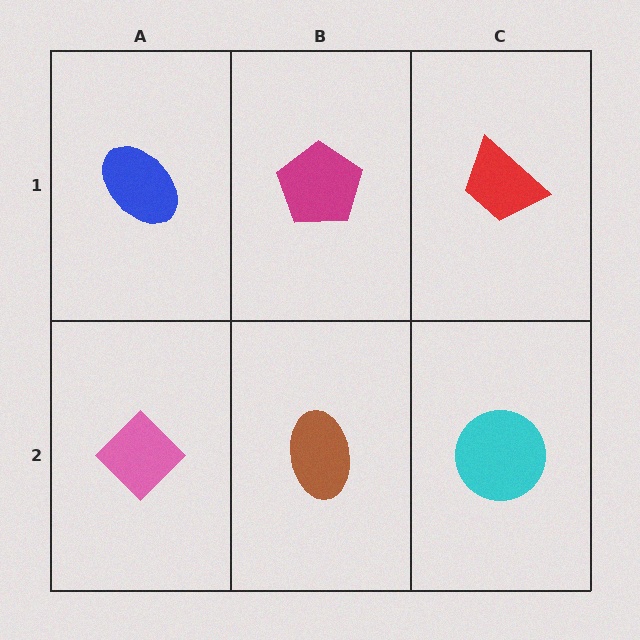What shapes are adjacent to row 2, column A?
A blue ellipse (row 1, column A), a brown ellipse (row 2, column B).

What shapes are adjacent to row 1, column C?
A cyan circle (row 2, column C), a magenta pentagon (row 1, column B).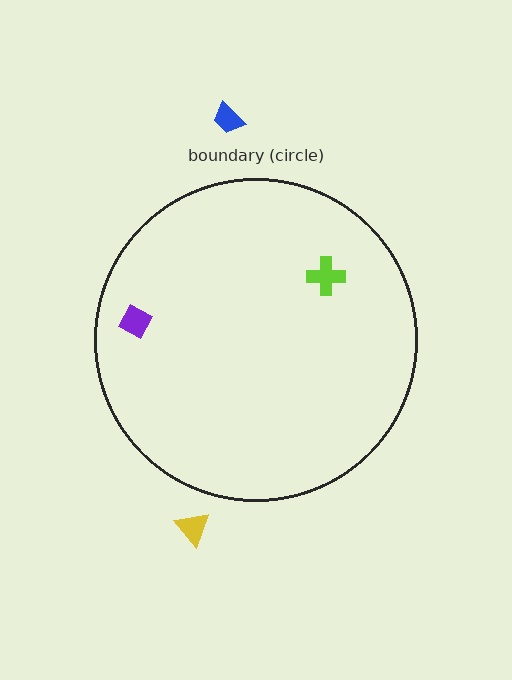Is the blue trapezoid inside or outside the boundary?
Outside.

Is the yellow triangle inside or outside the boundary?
Outside.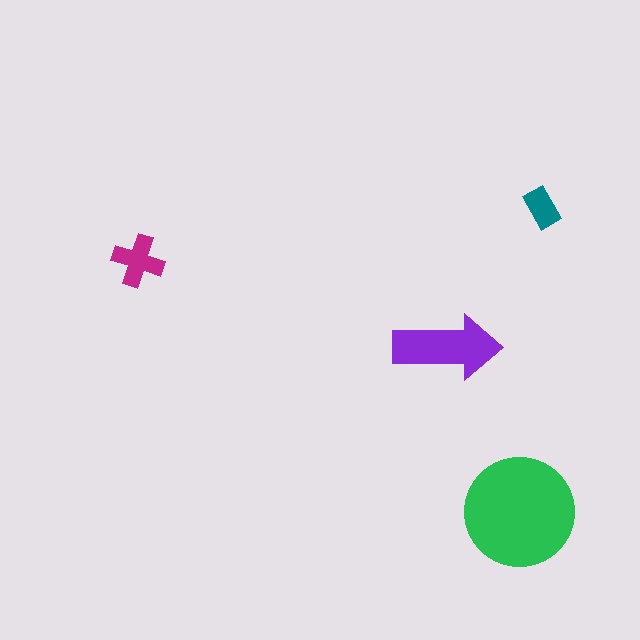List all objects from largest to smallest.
The green circle, the purple arrow, the magenta cross, the teal rectangle.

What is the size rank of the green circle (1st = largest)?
1st.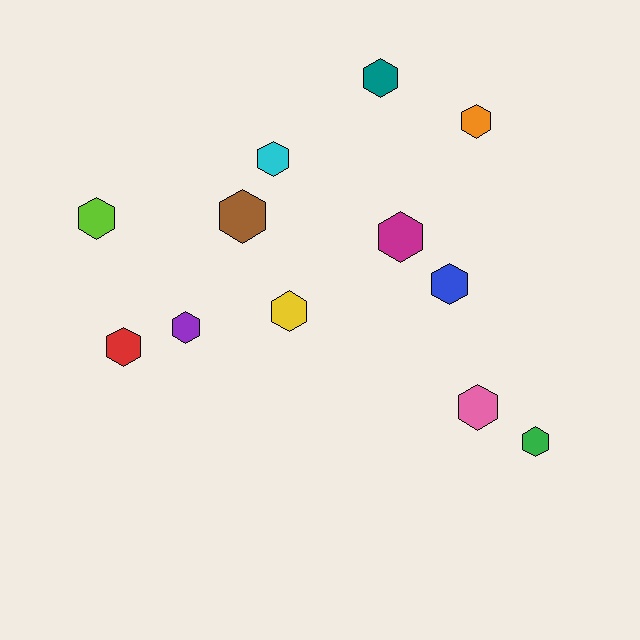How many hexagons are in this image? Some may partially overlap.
There are 12 hexagons.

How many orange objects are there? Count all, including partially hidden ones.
There is 1 orange object.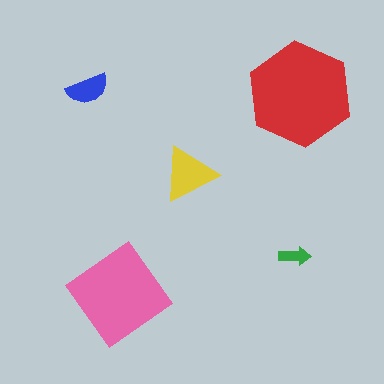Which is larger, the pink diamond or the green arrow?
The pink diamond.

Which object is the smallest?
The green arrow.